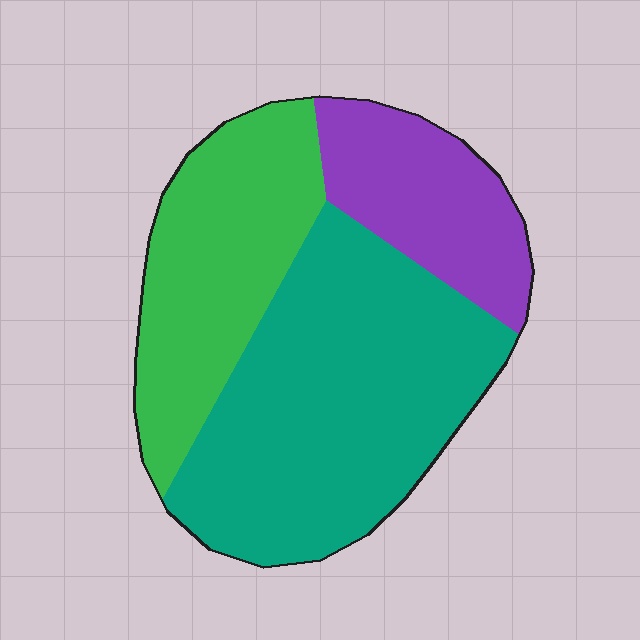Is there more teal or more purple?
Teal.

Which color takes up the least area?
Purple, at roughly 20%.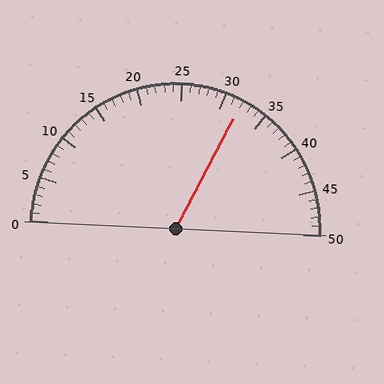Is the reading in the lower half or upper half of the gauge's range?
The reading is in the upper half of the range (0 to 50).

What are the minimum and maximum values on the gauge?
The gauge ranges from 0 to 50.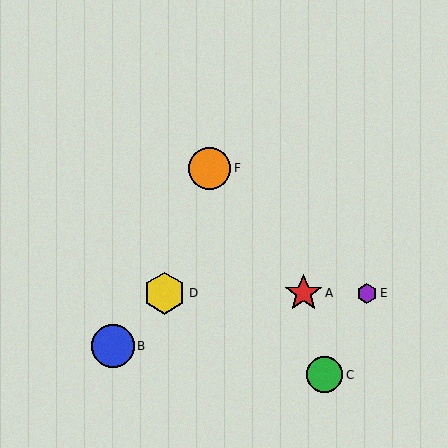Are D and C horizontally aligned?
No, D is at y≈293 and C is at y≈375.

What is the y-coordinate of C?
Object C is at y≈375.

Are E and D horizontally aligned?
Yes, both are at y≈293.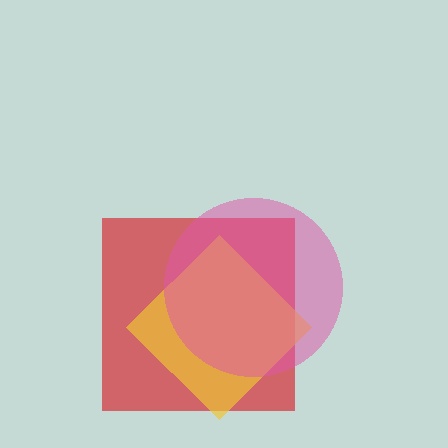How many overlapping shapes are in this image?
There are 3 overlapping shapes in the image.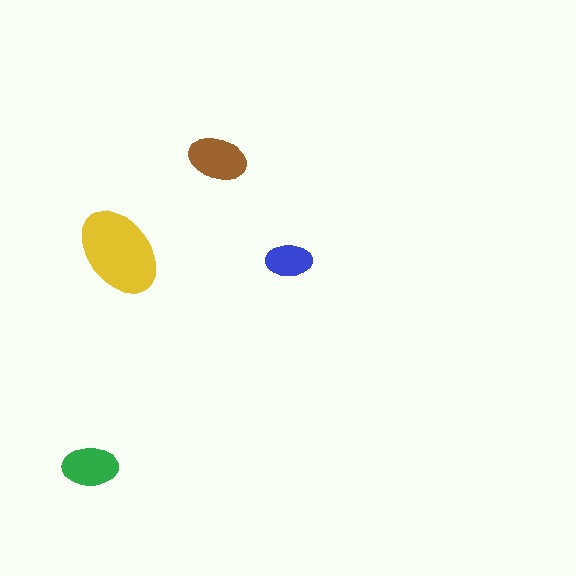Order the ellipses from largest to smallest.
the yellow one, the brown one, the green one, the blue one.